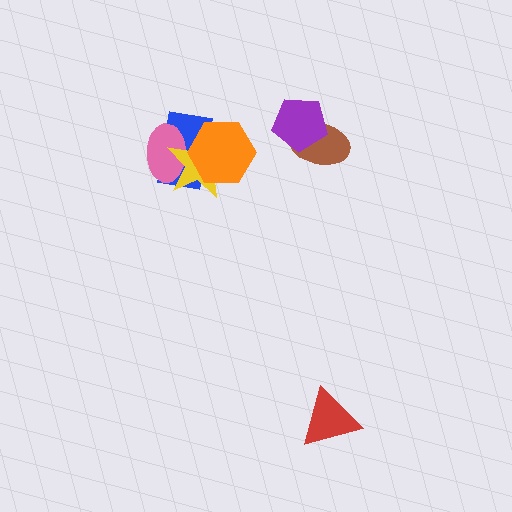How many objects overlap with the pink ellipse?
3 objects overlap with the pink ellipse.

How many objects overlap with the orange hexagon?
3 objects overlap with the orange hexagon.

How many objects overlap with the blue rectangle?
3 objects overlap with the blue rectangle.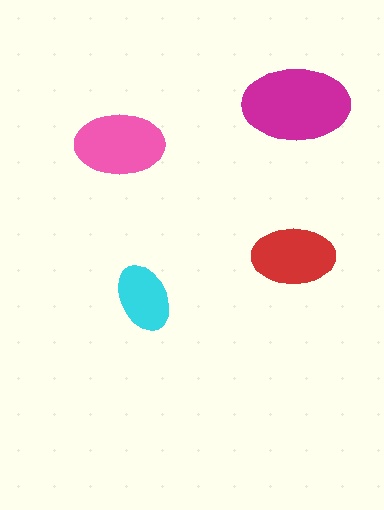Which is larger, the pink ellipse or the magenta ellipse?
The magenta one.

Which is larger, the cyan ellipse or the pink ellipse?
The pink one.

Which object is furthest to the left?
The pink ellipse is leftmost.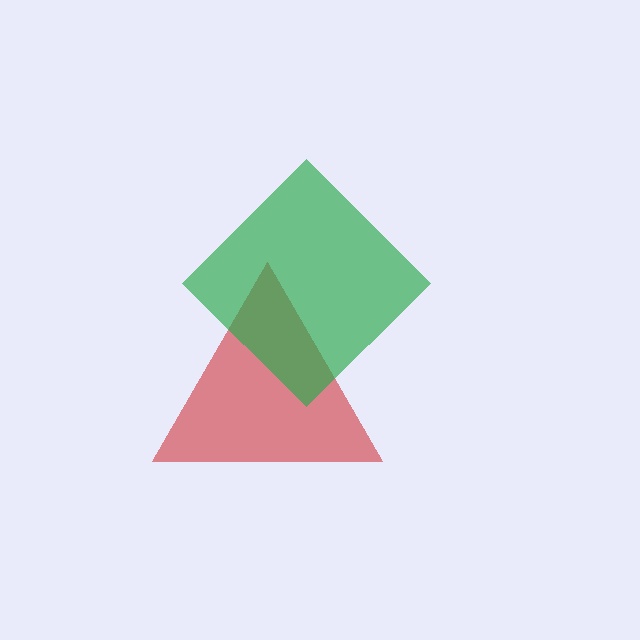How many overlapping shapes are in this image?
There are 2 overlapping shapes in the image.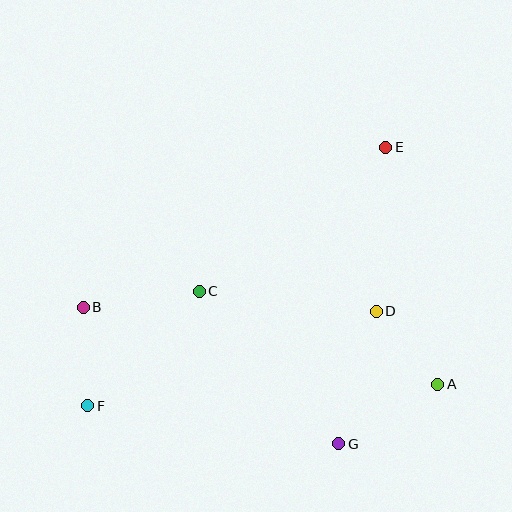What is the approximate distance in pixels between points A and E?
The distance between A and E is approximately 242 pixels.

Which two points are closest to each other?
Points A and D are closest to each other.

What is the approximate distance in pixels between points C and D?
The distance between C and D is approximately 178 pixels.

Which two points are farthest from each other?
Points E and F are farthest from each other.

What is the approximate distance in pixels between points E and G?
The distance between E and G is approximately 300 pixels.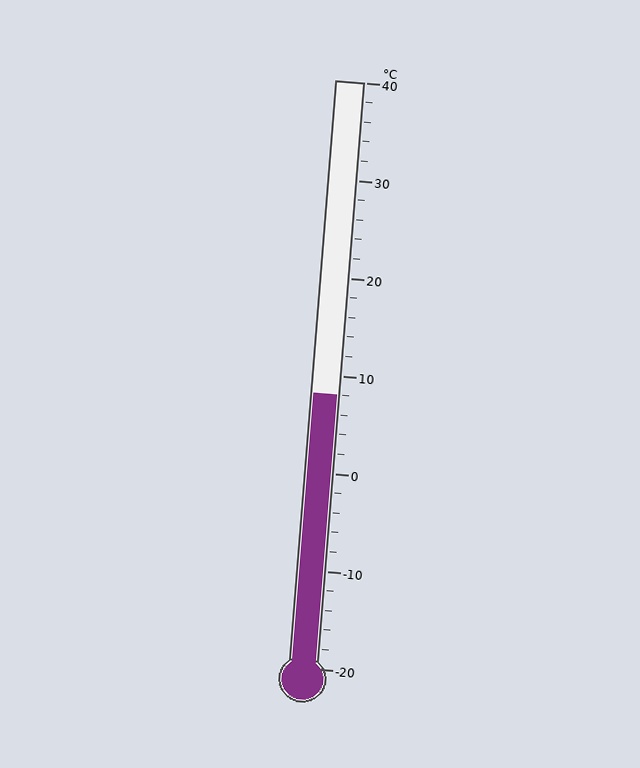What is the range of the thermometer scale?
The thermometer scale ranges from -20°C to 40°C.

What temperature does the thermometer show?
The thermometer shows approximately 8°C.